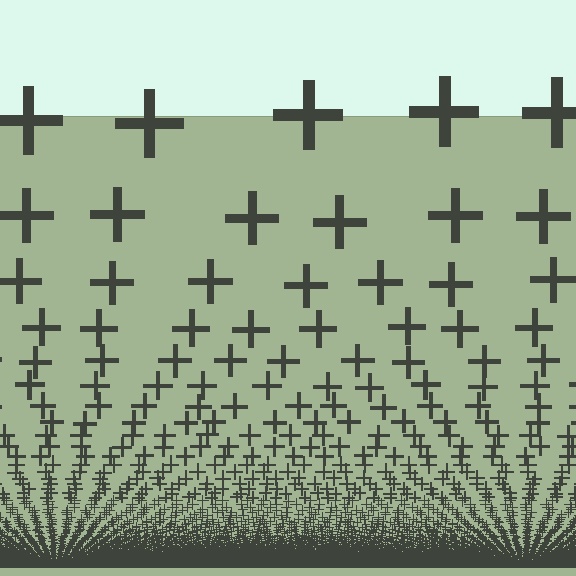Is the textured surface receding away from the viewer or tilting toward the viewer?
The surface appears to tilt toward the viewer. Texture elements get larger and sparser toward the top.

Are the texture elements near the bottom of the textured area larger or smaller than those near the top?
Smaller. The gradient is inverted — elements near the bottom are smaller and denser.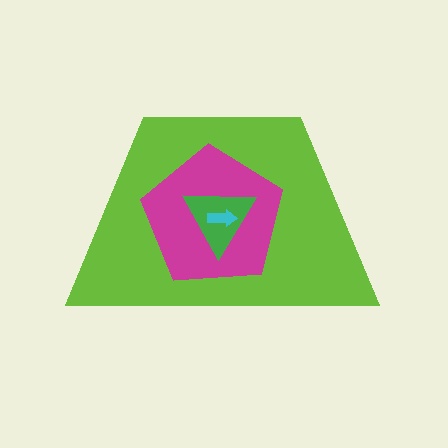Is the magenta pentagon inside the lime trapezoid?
Yes.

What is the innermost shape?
The cyan arrow.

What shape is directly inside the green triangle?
The cyan arrow.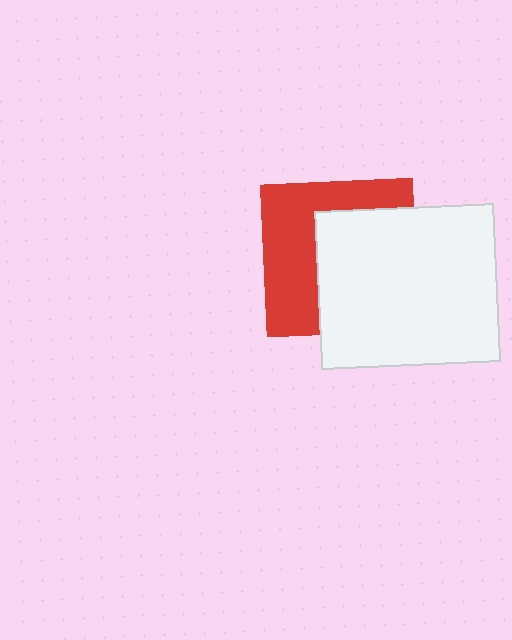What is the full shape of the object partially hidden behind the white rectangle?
The partially hidden object is a red square.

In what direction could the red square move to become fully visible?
The red square could move left. That would shift it out from behind the white rectangle entirely.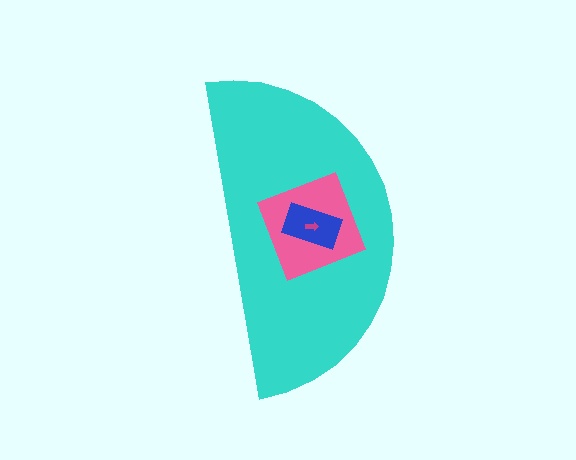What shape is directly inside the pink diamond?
The blue rectangle.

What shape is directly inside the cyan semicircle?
The pink diamond.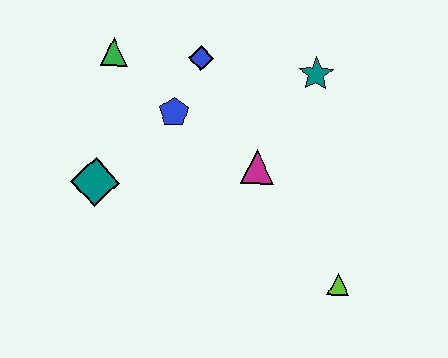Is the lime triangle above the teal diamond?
No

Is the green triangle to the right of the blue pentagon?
No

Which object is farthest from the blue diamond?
The lime triangle is farthest from the blue diamond.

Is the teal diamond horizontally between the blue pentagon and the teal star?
No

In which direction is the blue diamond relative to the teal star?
The blue diamond is to the left of the teal star.